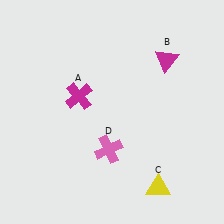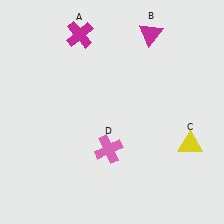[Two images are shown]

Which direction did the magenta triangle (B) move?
The magenta triangle (B) moved up.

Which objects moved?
The objects that moved are: the magenta cross (A), the magenta triangle (B), the yellow triangle (C).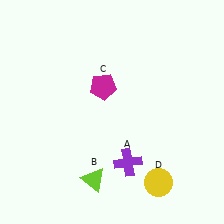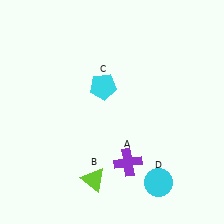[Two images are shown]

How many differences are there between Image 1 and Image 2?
There are 2 differences between the two images.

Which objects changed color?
C changed from magenta to cyan. D changed from yellow to cyan.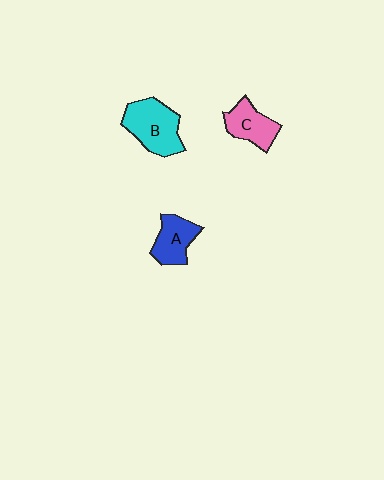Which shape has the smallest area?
Shape A (blue).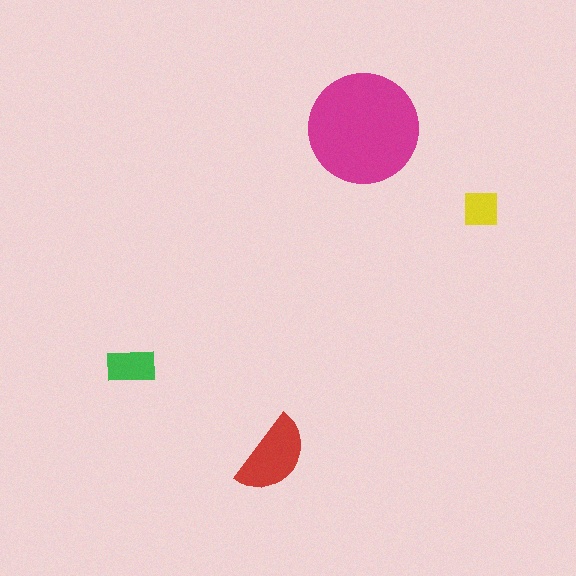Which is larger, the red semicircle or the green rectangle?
The red semicircle.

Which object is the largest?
The magenta circle.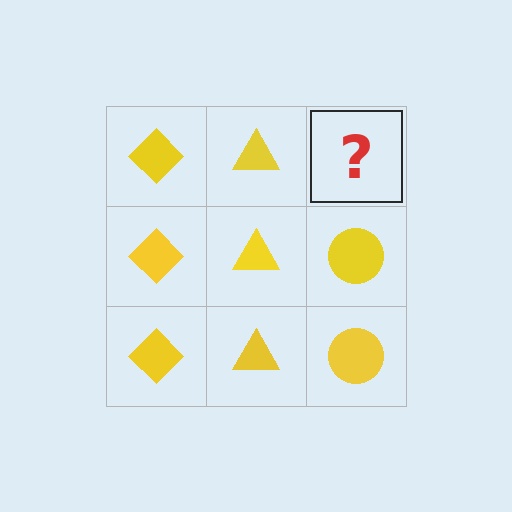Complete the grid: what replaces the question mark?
The question mark should be replaced with a yellow circle.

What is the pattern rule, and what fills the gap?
The rule is that each column has a consistent shape. The gap should be filled with a yellow circle.